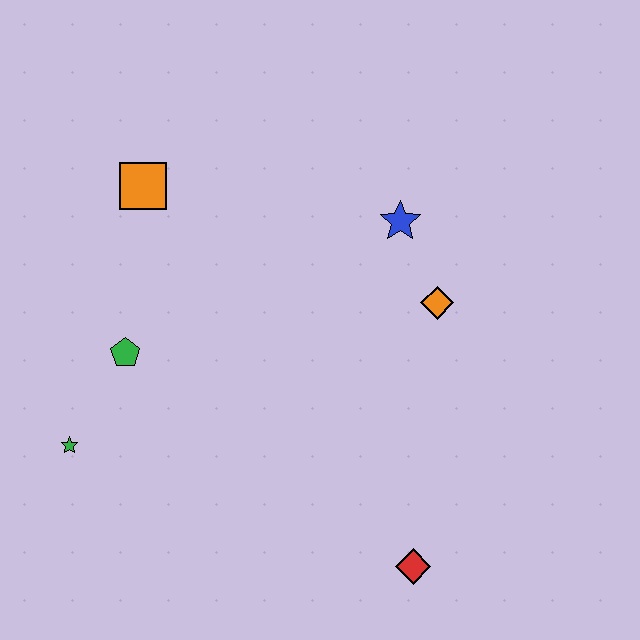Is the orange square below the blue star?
No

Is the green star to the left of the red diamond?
Yes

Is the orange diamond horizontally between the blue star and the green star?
No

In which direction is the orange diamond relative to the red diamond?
The orange diamond is above the red diamond.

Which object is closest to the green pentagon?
The green star is closest to the green pentagon.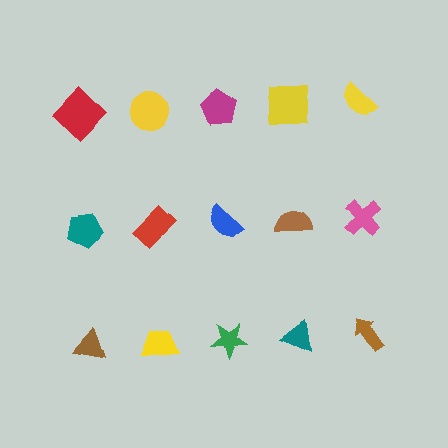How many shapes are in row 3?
5 shapes.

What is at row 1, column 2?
A yellow circle.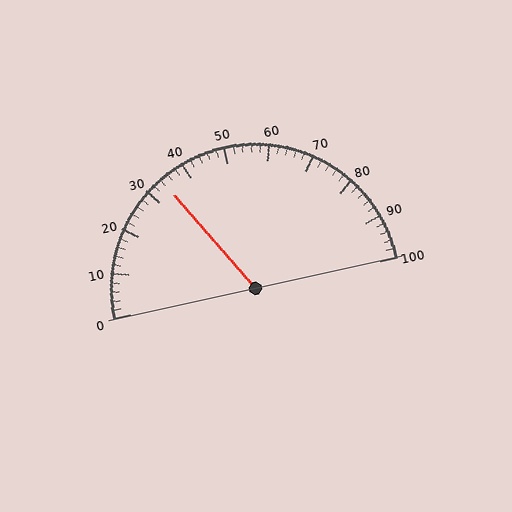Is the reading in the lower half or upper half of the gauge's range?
The reading is in the lower half of the range (0 to 100).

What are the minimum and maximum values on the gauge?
The gauge ranges from 0 to 100.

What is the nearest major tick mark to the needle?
The nearest major tick mark is 30.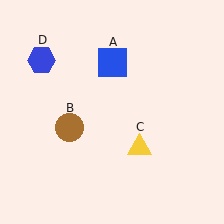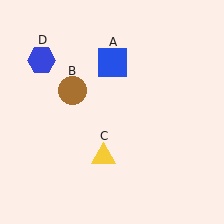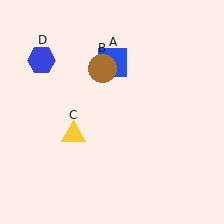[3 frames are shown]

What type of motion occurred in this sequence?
The brown circle (object B), yellow triangle (object C) rotated clockwise around the center of the scene.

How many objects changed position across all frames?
2 objects changed position: brown circle (object B), yellow triangle (object C).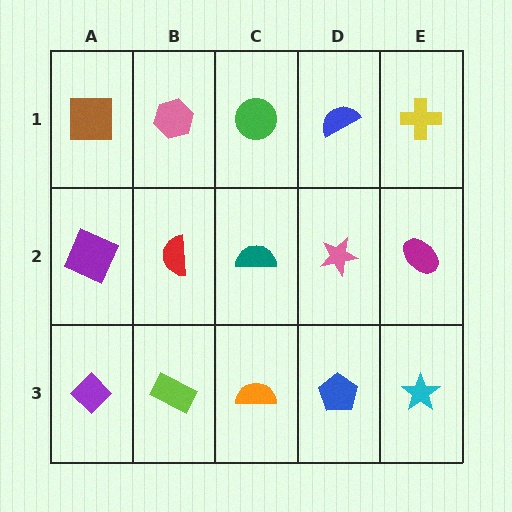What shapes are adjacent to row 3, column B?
A red semicircle (row 2, column B), a purple diamond (row 3, column A), an orange semicircle (row 3, column C).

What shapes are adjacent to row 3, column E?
A magenta ellipse (row 2, column E), a blue pentagon (row 3, column D).